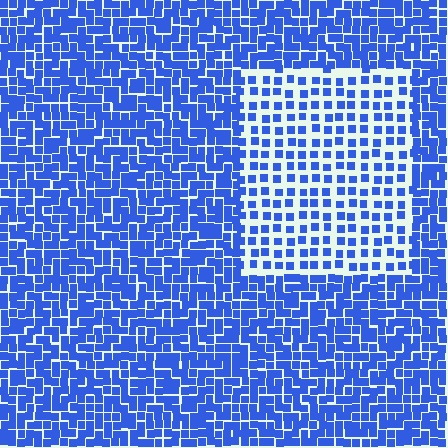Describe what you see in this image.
The image contains small blue elements arranged at two different densities. A rectangle-shaped region is visible where the elements are less densely packed than the surrounding area.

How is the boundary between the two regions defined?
The boundary is defined by a change in element density (approximately 2.1x ratio). All elements are the same color, size, and shape.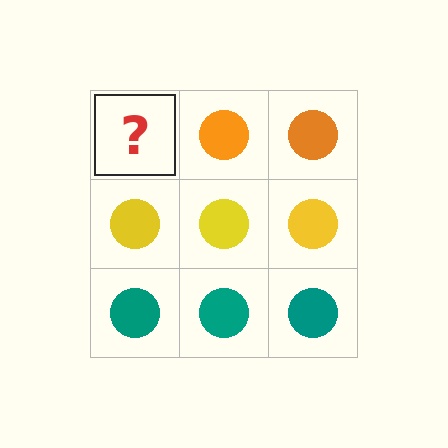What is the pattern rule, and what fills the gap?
The rule is that each row has a consistent color. The gap should be filled with an orange circle.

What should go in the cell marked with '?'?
The missing cell should contain an orange circle.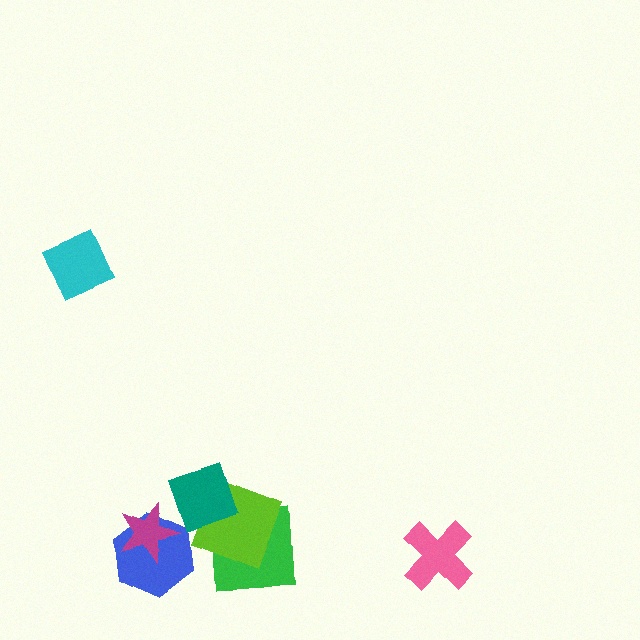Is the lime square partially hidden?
Yes, it is partially covered by another shape.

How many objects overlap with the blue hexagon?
1 object overlaps with the blue hexagon.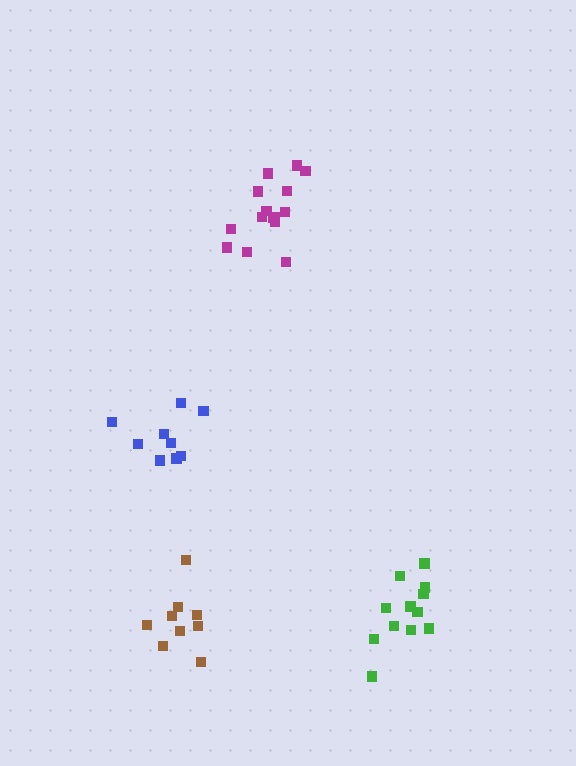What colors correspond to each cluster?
The clusters are colored: blue, brown, magenta, green.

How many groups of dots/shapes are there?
There are 4 groups.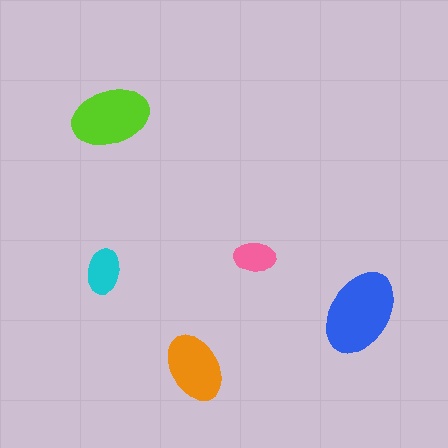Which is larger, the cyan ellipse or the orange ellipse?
The orange one.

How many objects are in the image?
There are 5 objects in the image.